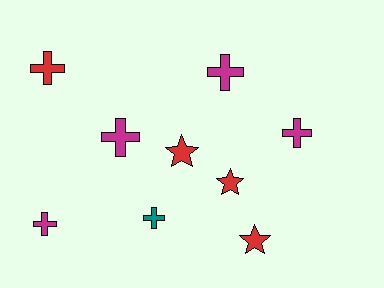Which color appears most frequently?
Magenta, with 4 objects.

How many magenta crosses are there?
There are 4 magenta crosses.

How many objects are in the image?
There are 9 objects.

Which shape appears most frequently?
Cross, with 6 objects.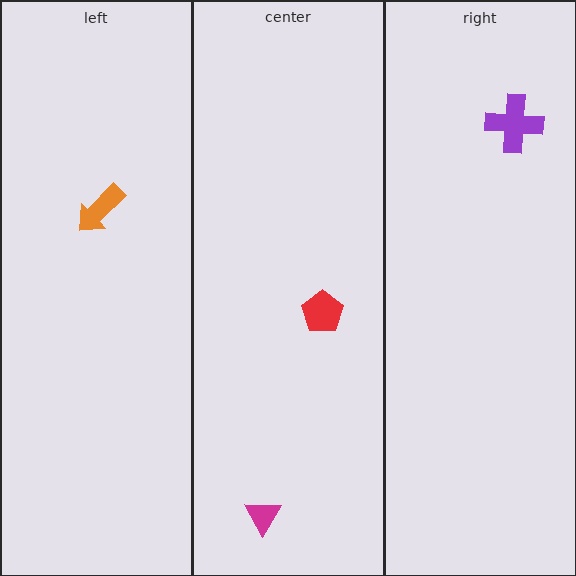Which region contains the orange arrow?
The left region.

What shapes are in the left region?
The orange arrow.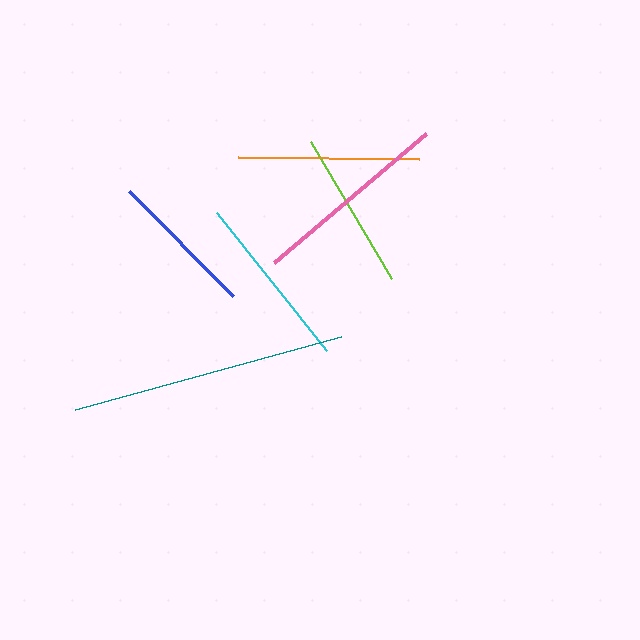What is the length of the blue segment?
The blue segment is approximately 147 pixels long.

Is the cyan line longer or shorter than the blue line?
The cyan line is longer than the blue line.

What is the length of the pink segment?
The pink segment is approximately 200 pixels long.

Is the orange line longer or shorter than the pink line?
The pink line is longer than the orange line.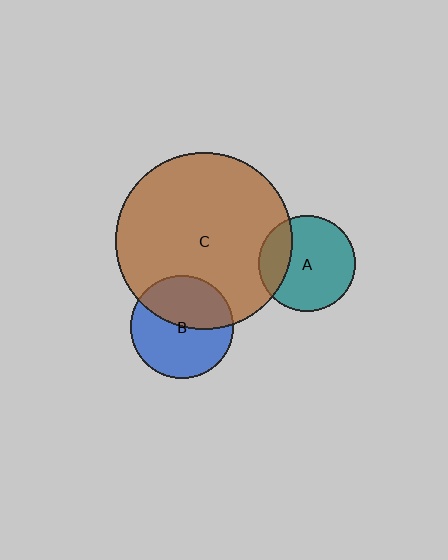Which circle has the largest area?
Circle C (brown).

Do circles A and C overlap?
Yes.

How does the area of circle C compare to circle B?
Approximately 2.9 times.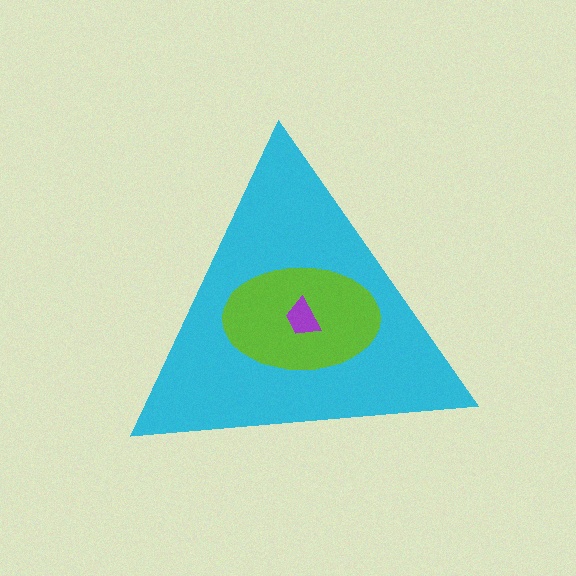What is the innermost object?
The purple trapezoid.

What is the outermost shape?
The cyan triangle.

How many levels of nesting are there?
3.